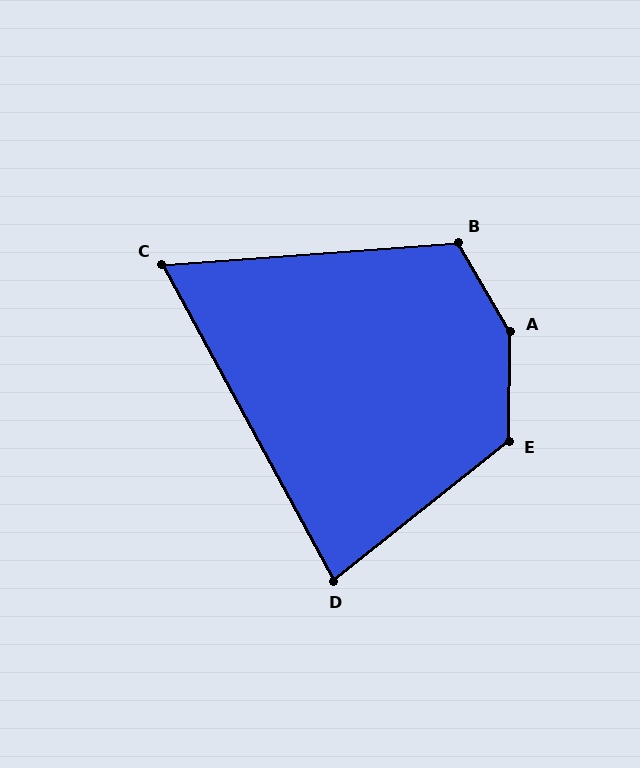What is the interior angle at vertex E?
Approximately 129 degrees (obtuse).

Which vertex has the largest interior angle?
A, at approximately 149 degrees.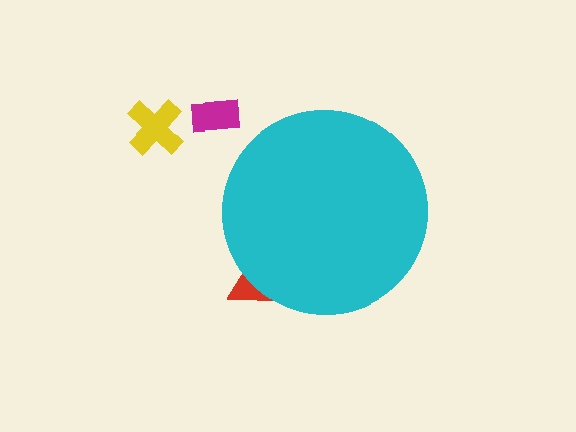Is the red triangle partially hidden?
Yes, the red triangle is partially hidden behind the cyan circle.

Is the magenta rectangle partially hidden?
No, the magenta rectangle is fully visible.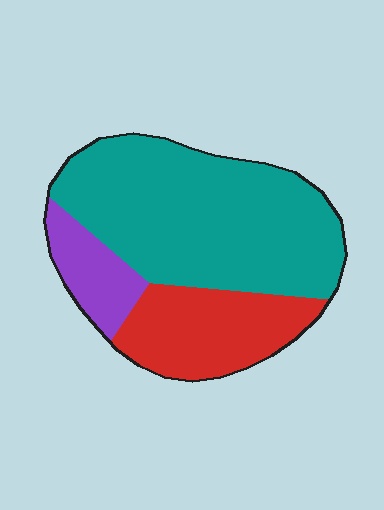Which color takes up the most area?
Teal, at roughly 60%.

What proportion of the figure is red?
Red takes up about one quarter (1/4) of the figure.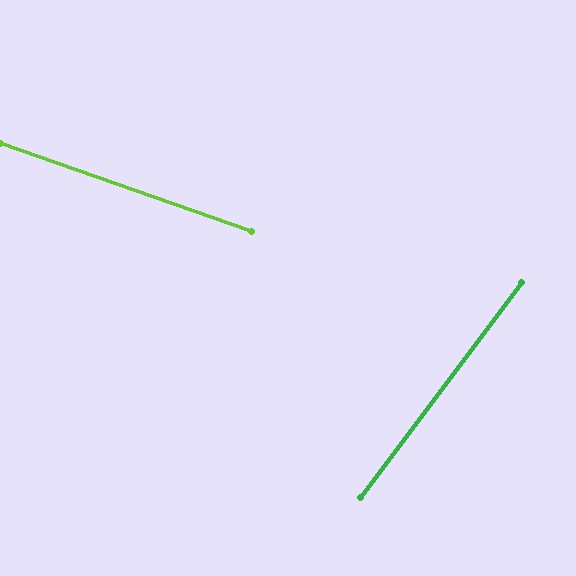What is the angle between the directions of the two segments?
Approximately 73 degrees.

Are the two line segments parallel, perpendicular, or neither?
Neither parallel nor perpendicular — they differ by about 73°.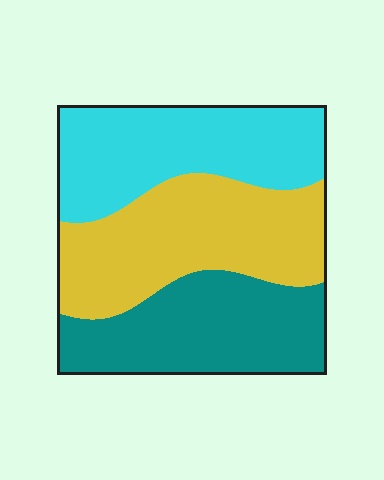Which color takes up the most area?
Yellow, at roughly 35%.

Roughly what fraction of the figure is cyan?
Cyan takes up about one third (1/3) of the figure.